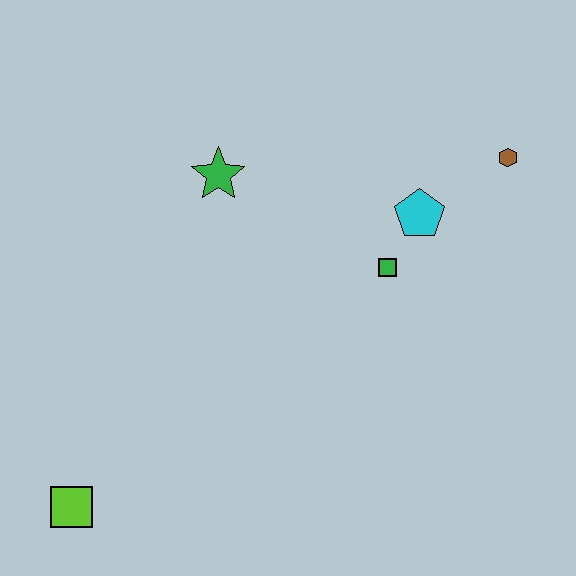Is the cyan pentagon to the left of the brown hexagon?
Yes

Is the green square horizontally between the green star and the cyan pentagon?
Yes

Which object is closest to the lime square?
The green star is closest to the lime square.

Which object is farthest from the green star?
The lime square is farthest from the green star.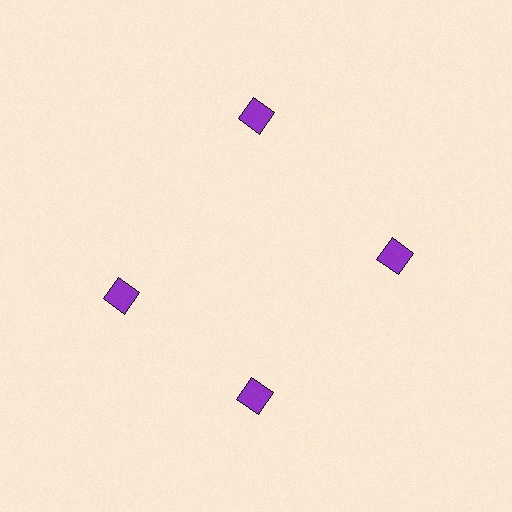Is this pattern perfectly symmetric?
No. The 4 purple squares are arranged in a ring, but one element near the 9 o'clock position is rotated out of alignment along the ring, breaking the 4-fold rotational symmetry.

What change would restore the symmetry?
The symmetry would be restored by rotating it back into even spacing with its neighbors so that all 4 squares sit at equal angles and equal distance from the center.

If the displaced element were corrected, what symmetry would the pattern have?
It would have 4-fold rotational symmetry — the pattern would map onto itself every 90 degrees.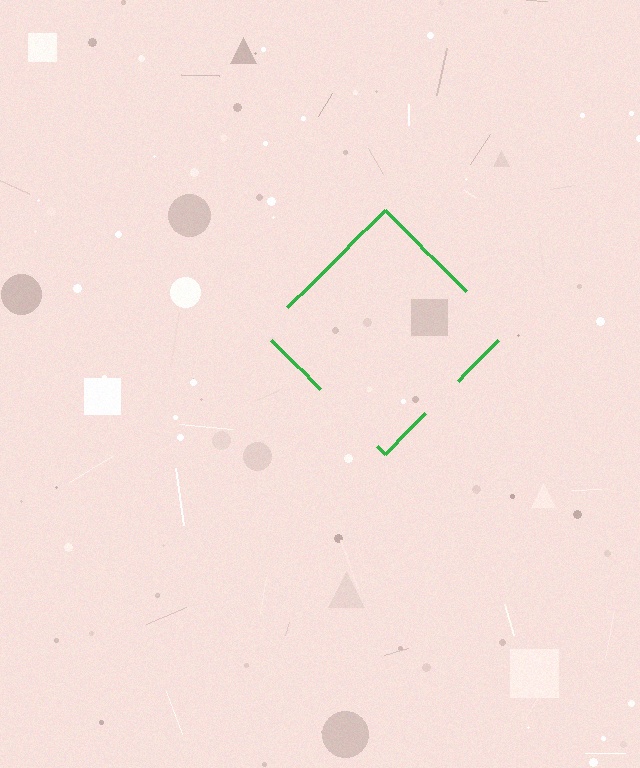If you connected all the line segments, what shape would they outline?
They would outline a diamond.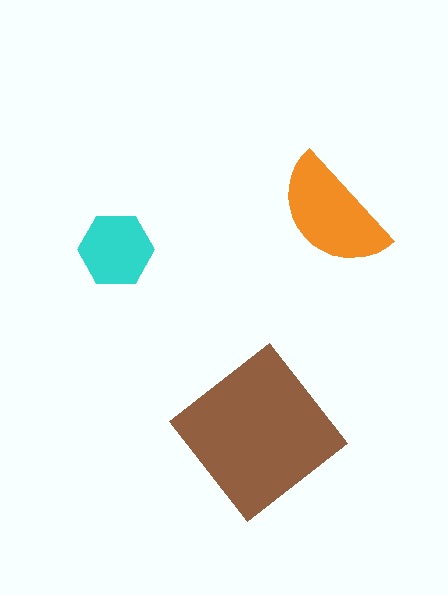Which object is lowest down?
The brown diamond is bottommost.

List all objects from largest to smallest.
The brown diamond, the orange semicircle, the cyan hexagon.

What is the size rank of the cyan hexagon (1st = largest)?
3rd.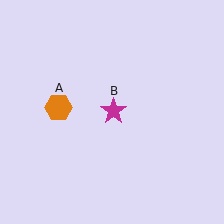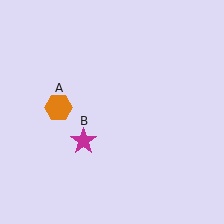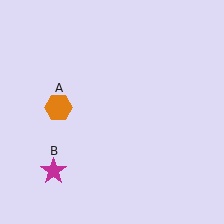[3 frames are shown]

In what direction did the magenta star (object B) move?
The magenta star (object B) moved down and to the left.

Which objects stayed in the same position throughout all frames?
Orange hexagon (object A) remained stationary.